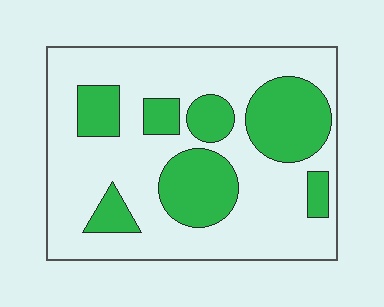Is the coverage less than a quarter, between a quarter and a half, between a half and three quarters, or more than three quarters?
Between a quarter and a half.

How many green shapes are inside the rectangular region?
7.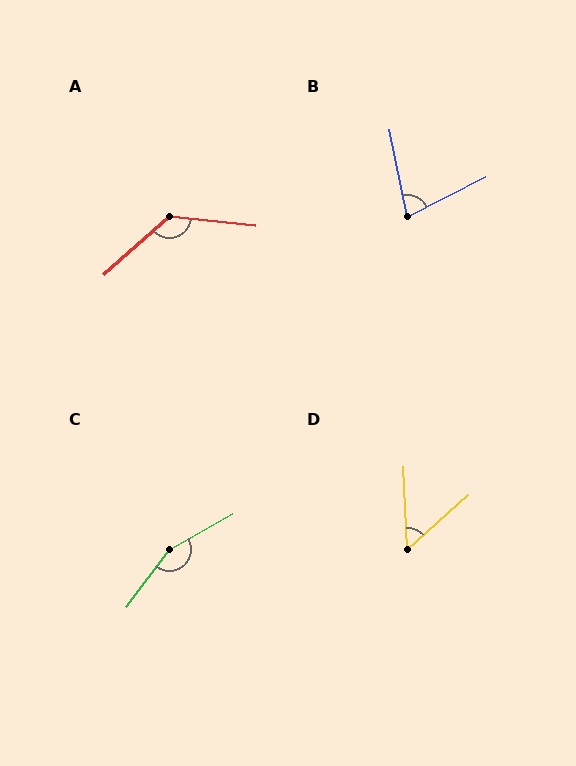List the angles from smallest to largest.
D (51°), B (75°), A (133°), C (157°).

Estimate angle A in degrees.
Approximately 133 degrees.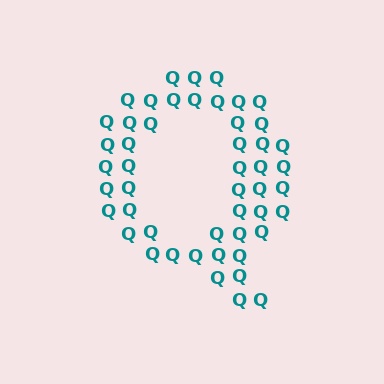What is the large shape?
The large shape is the letter Q.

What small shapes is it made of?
It is made of small letter Q's.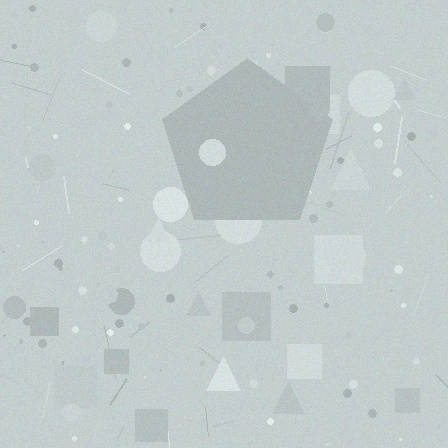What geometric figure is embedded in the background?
A pentagon is embedded in the background.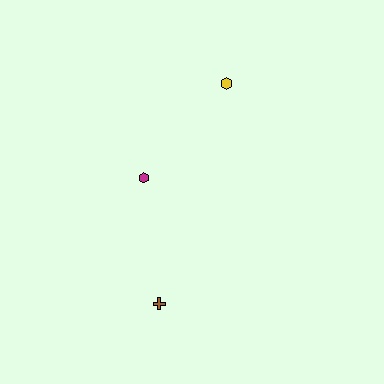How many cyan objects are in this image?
There are no cyan objects.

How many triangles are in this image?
There are no triangles.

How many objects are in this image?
There are 3 objects.